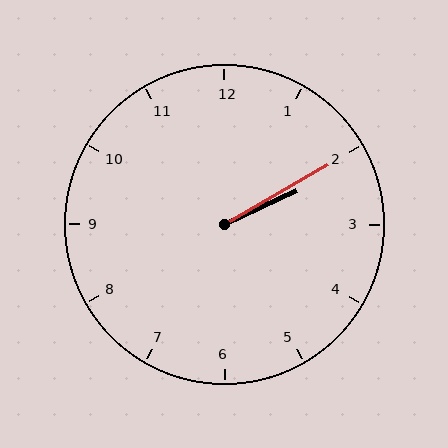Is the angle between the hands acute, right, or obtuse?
It is acute.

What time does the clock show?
2:10.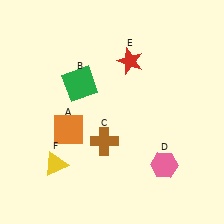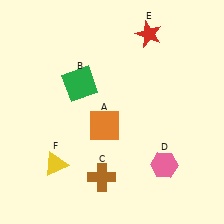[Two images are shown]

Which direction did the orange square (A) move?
The orange square (A) moved right.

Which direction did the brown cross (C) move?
The brown cross (C) moved down.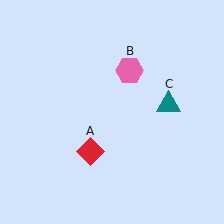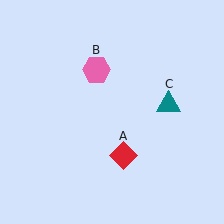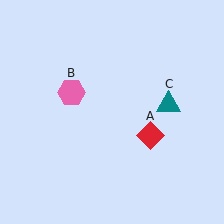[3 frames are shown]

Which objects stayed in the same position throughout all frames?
Teal triangle (object C) remained stationary.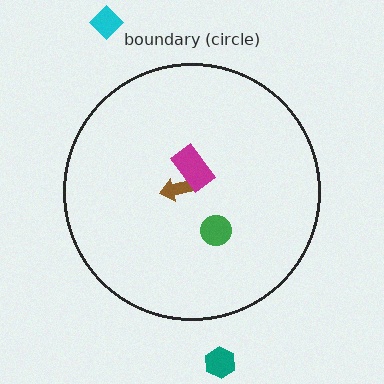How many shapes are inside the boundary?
3 inside, 2 outside.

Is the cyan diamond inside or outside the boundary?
Outside.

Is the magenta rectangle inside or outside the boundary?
Inside.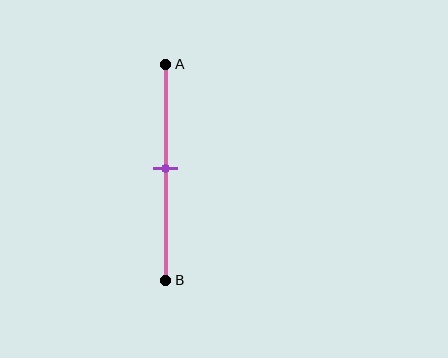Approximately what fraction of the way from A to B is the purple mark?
The purple mark is approximately 50% of the way from A to B.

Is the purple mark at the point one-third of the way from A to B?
No, the mark is at about 50% from A, not at the 33% one-third point.